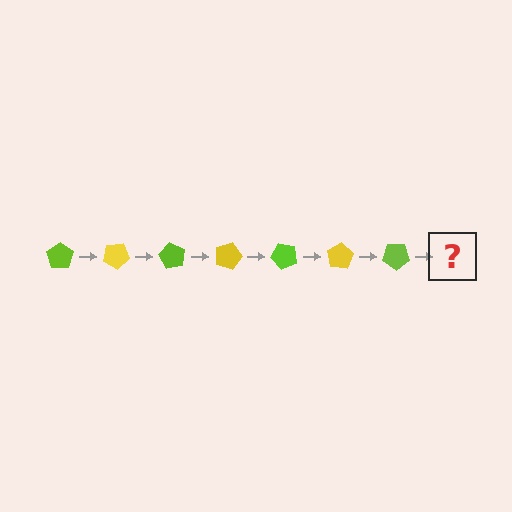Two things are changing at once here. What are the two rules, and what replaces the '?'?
The two rules are that it rotates 30 degrees each step and the color cycles through lime and yellow. The '?' should be a yellow pentagon, rotated 210 degrees from the start.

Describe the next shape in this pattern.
It should be a yellow pentagon, rotated 210 degrees from the start.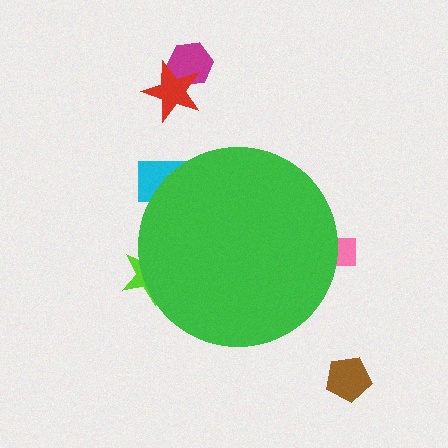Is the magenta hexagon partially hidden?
No, the magenta hexagon is fully visible.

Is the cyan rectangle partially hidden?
Yes, the cyan rectangle is partially hidden behind the green circle.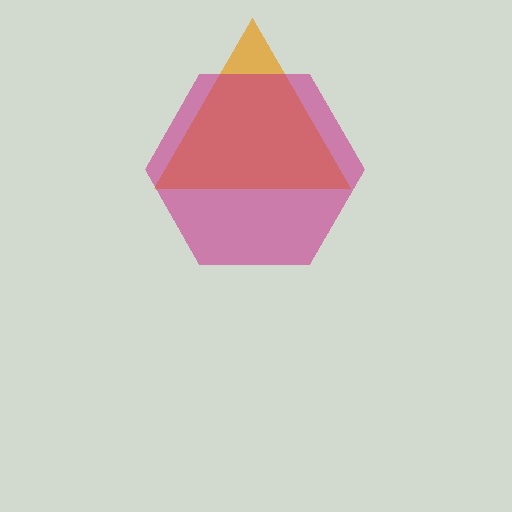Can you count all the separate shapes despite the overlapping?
Yes, there are 2 separate shapes.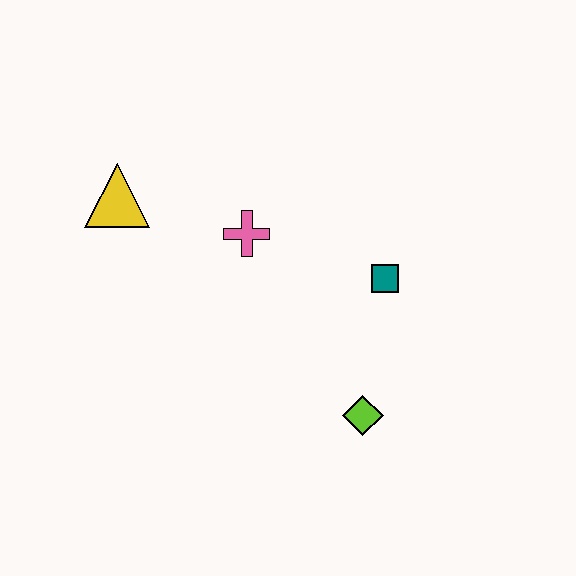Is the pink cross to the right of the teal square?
No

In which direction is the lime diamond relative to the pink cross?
The lime diamond is below the pink cross.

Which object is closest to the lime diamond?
The teal square is closest to the lime diamond.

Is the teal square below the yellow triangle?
Yes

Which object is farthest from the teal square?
The yellow triangle is farthest from the teal square.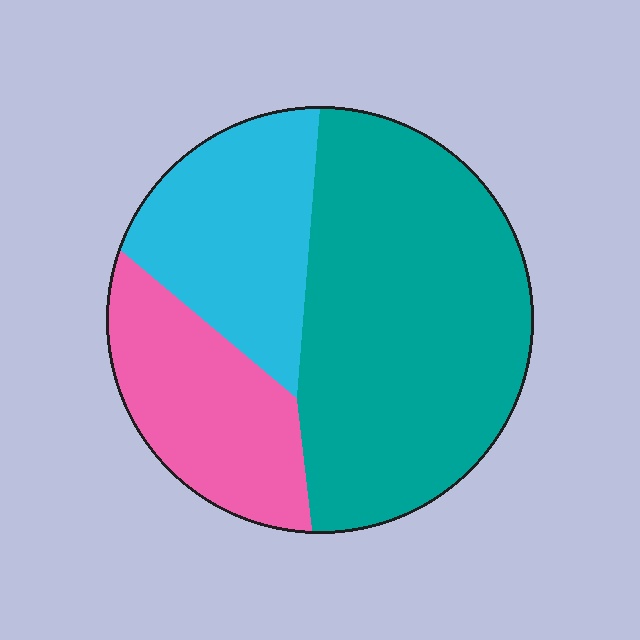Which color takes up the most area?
Teal, at roughly 55%.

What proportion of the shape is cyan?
Cyan covers 24% of the shape.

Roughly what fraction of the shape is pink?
Pink covers about 20% of the shape.